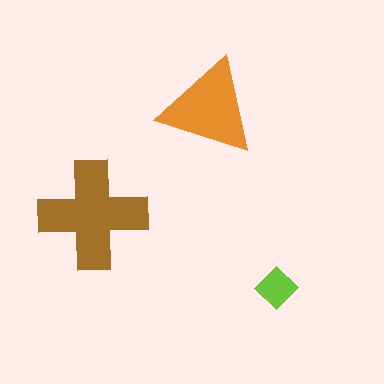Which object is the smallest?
The lime diamond.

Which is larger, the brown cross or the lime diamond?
The brown cross.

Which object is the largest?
The brown cross.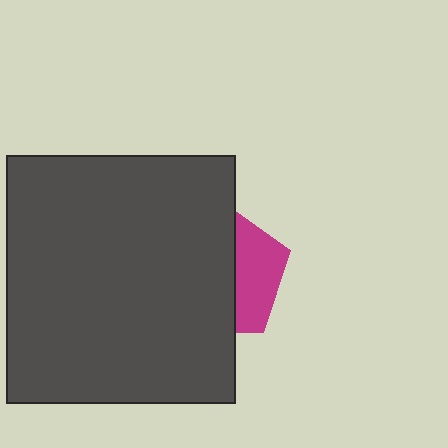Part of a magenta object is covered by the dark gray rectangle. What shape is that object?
It is a pentagon.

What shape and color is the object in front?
The object in front is a dark gray rectangle.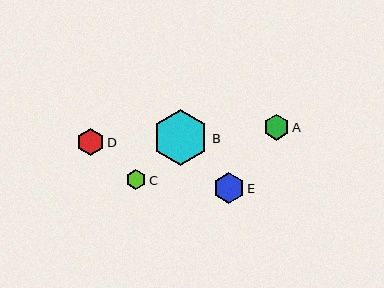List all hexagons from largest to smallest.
From largest to smallest: B, E, D, A, C.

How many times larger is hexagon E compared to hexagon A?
Hexagon E is approximately 1.2 times the size of hexagon A.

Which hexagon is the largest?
Hexagon B is the largest with a size of approximately 56 pixels.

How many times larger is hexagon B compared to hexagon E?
Hexagon B is approximately 1.8 times the size of hexagon E.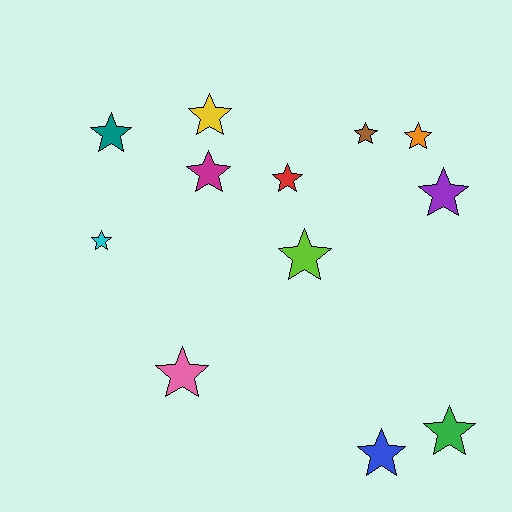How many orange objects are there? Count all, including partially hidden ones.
There is 1 orange object.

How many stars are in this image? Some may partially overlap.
There are 12 stars.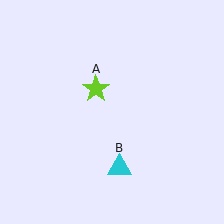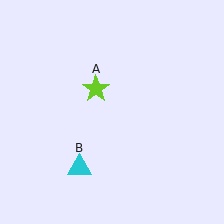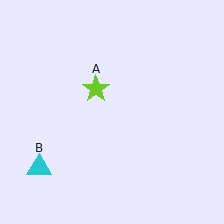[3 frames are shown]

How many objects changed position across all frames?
1 object changed position: cyan triangle (object B).